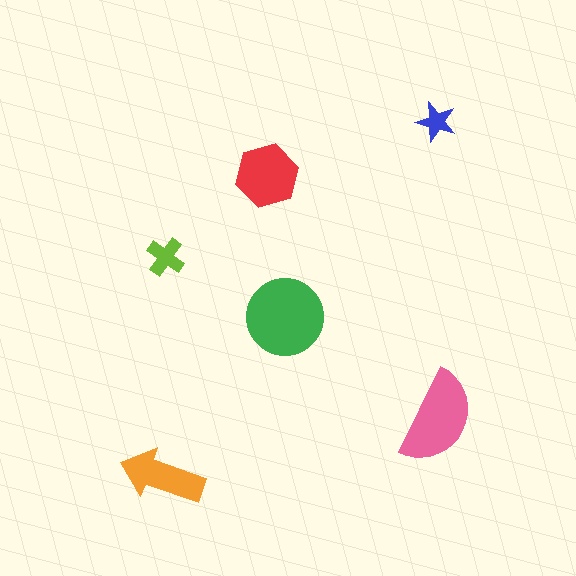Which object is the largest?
The green circle.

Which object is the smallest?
The blue star.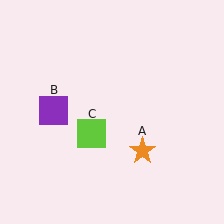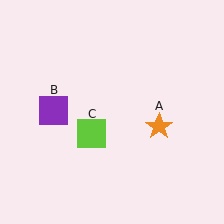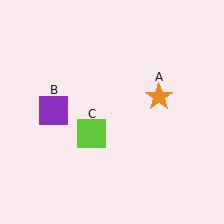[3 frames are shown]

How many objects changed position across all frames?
1 object changed position: orange star (object A).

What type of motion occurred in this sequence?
The orange star (object A) rotated counterclockwise around the center of the scene.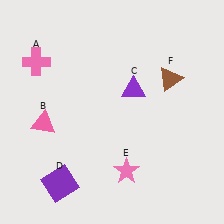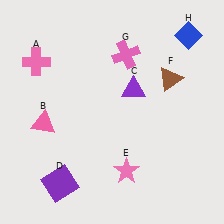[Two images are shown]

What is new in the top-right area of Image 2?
A pink cross (G) was added in the top-right area of Image 2.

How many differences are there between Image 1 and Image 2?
There are 2 differences between the two images.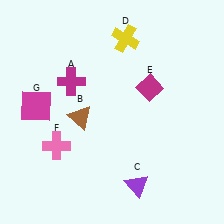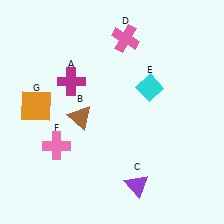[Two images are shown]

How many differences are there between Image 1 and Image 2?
There are 3 differences between the two images.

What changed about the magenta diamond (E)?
In Image 1, E is magenta. In Image 2, it changed to cyan.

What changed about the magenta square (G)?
In Image 1, G is magenta. In Image 2, it changed to orange.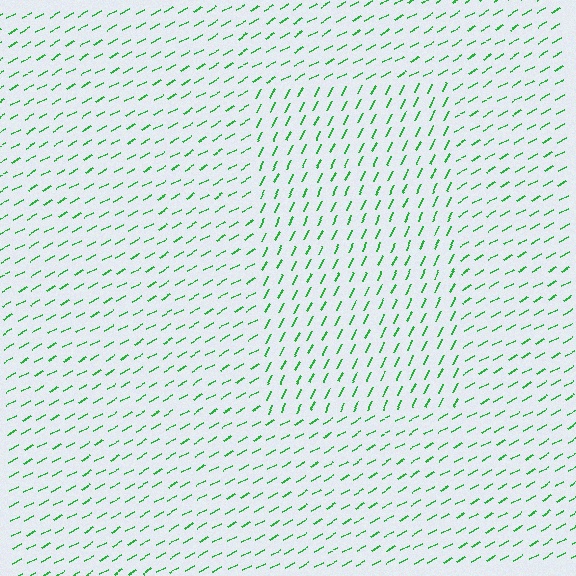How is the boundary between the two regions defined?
The boundary is defined purely by a change in line orientation (approximately 34 degrees difference). All lines are the same color and thickness.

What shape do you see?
I see a rectangle.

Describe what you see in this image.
The image is filled with small green line segments. A rectangle region in the image has lines oriented differently from the surrounding lines, creating a visible texture boundary.